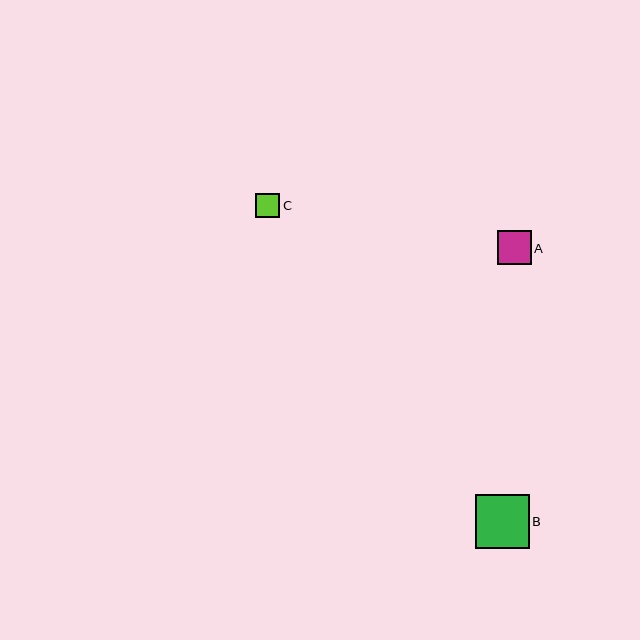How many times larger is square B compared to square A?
Square B is approximately 1.6 times the size of square A.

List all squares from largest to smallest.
From largest to smallest: B, A, C.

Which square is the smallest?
Square C is the smallest with a size of approximately 24 pixels.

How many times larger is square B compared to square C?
Square B is approximately 2.2 times the size of square C.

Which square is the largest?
Square B is the largest with a size of approximately 53 pixels.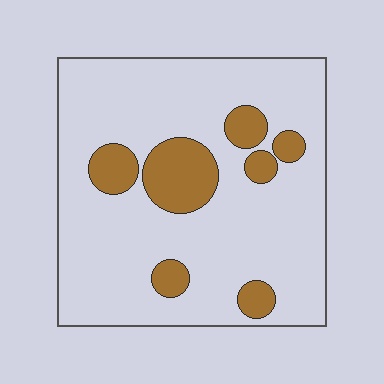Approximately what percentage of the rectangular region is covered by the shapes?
Approximately 15%.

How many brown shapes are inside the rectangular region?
7.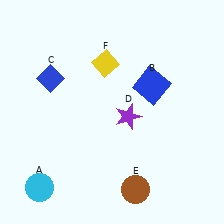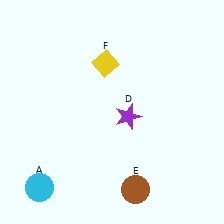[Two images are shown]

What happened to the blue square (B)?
The blue square (B) was removed in Image 2. It was in the top-right area of Image 1.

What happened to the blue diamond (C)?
The blue diamond (C) was removed in Image 2. It was in the top-left area of Image 1.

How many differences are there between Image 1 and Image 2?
There are 2 differences between the two images.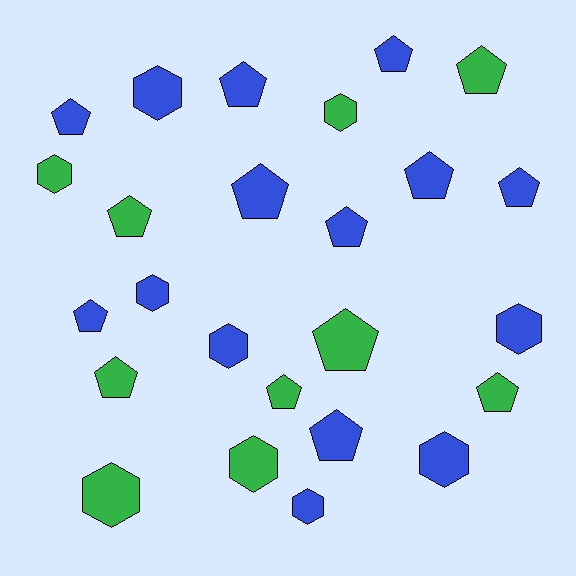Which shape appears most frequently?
Pentagon, with 15 objects.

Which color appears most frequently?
Blue, with 15 objects.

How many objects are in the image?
There are 25 objects.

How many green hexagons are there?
There are 4 green hexagons.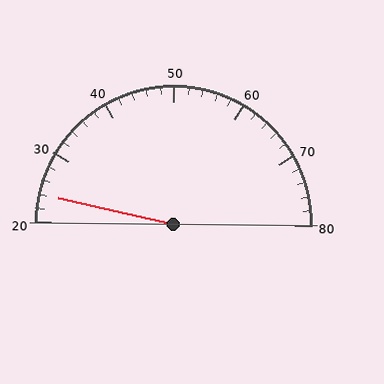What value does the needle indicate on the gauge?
The needle indicates approximately 24.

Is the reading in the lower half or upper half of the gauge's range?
The reading is in the lower half of the range (20 to 80).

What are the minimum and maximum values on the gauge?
The gauge ranges from 20 to 80.